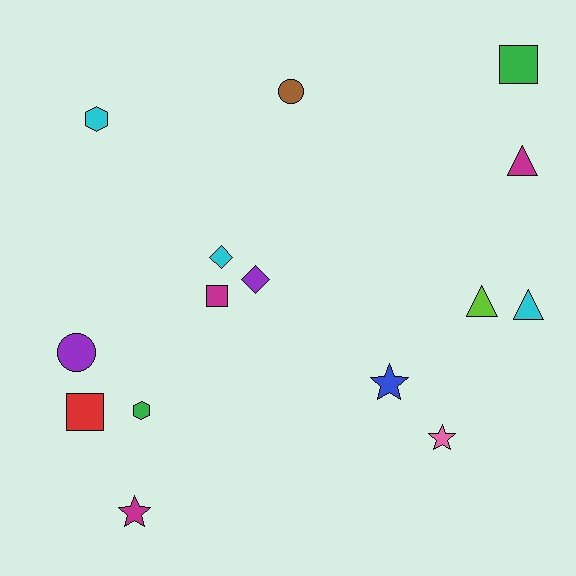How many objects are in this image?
There are 15 objects.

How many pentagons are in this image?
There are no pentagons.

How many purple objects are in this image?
There are 2 purple objects.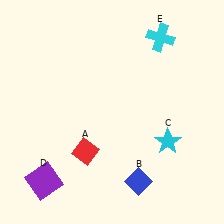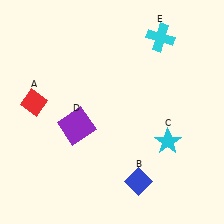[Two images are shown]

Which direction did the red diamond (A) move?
The red diamond (A) moved left.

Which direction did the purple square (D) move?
The purple square (D) moved up.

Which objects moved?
The objects that moved are: the red diamond (A), the purple square (D).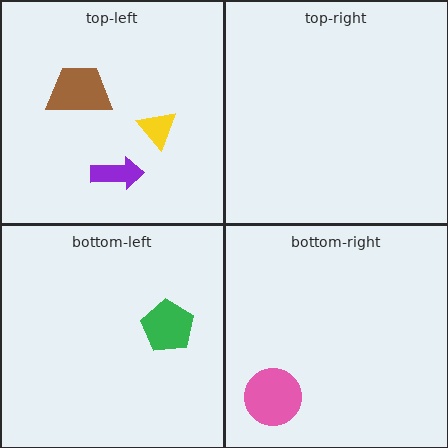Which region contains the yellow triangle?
The top-left region.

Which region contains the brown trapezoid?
The top-left region.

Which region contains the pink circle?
The bottom-right region.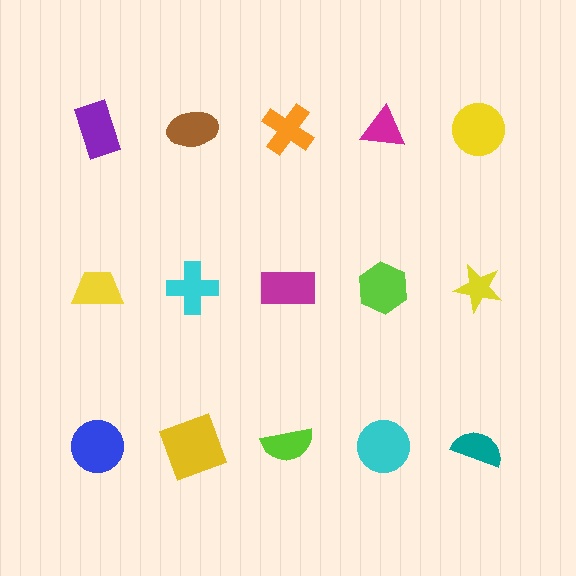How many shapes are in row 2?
5 shapes.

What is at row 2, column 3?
A magenta rectangle.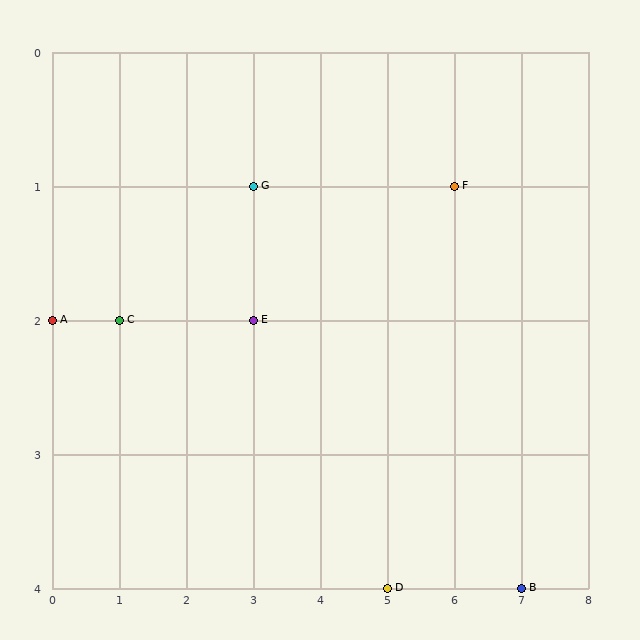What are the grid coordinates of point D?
Point D is at grid coordinates (5, 4).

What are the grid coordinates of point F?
Point F is at grid coordinates (6, 1).